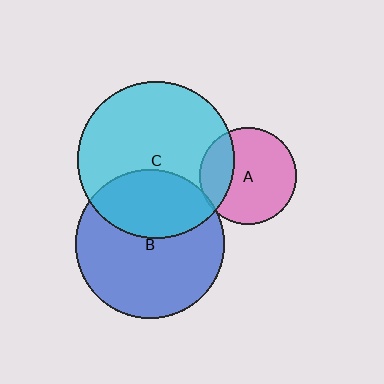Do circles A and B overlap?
Yes.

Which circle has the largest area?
Circle C (cyan).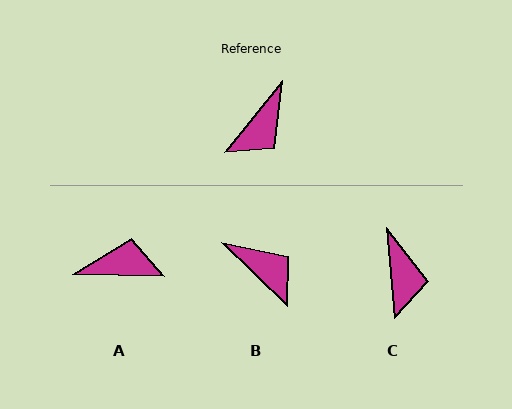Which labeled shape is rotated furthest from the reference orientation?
A, about 128 degrees away.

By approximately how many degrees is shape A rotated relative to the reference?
Approximately 128 degrees counter-clockwise.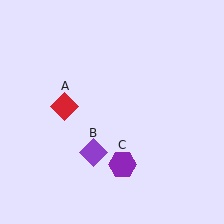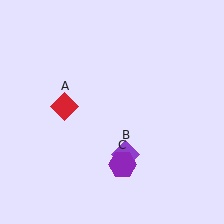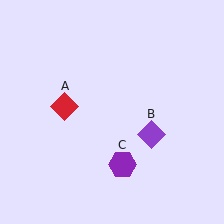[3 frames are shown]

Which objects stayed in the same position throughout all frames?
Red diamond (object A) and purple hexagon (object C) remained stationary.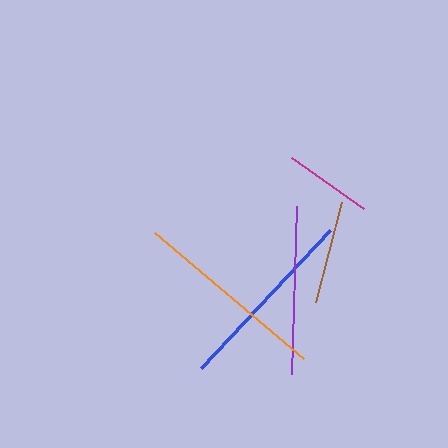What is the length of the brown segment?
The brown segment is approximately 104 pixels long.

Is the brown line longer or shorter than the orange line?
The orange line is longer than the brown line.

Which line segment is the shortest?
The magenta line is the shortest at approximately 88 pixels.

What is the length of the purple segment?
The purple segment is approximately 168 pixels long.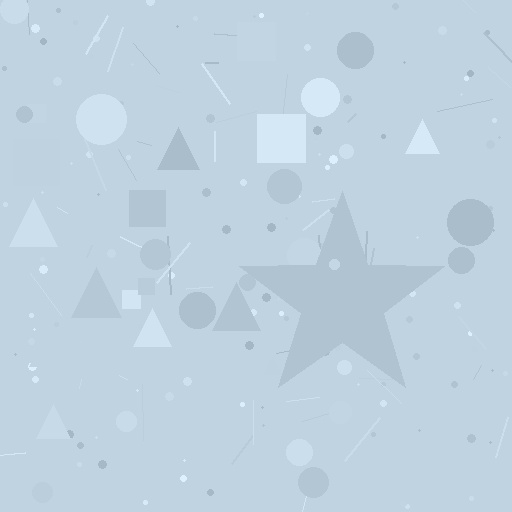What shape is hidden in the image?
A star is hidden in the image.